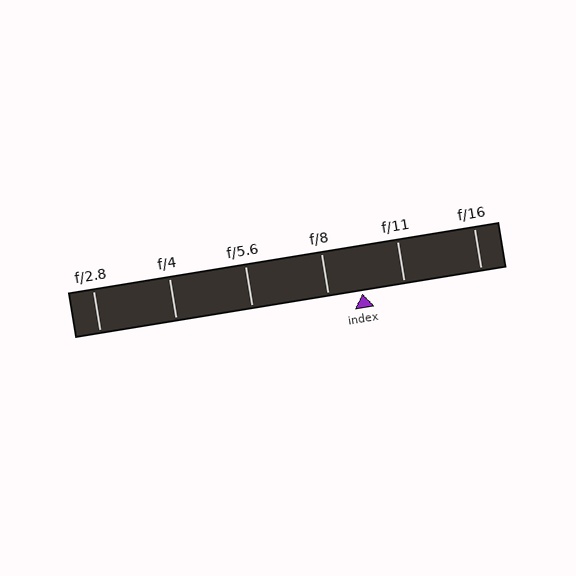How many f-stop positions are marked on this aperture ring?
There are 6 f-stop positions marked.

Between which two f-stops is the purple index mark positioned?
The index mark is between f/8 and f/11.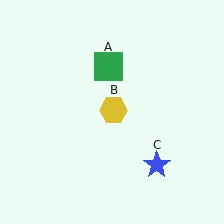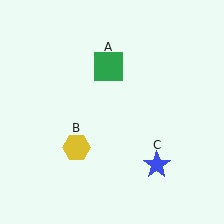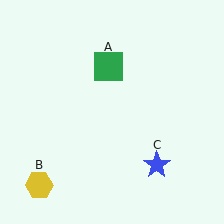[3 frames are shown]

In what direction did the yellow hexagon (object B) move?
The yellow hexagon (object B) moved down and to the left.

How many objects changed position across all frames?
1 object changed position: yellow hexagon (object B).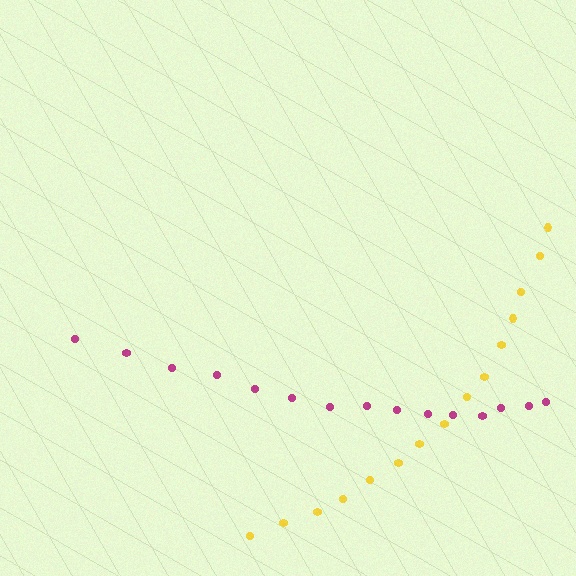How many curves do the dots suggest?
There are 2 distinct paths.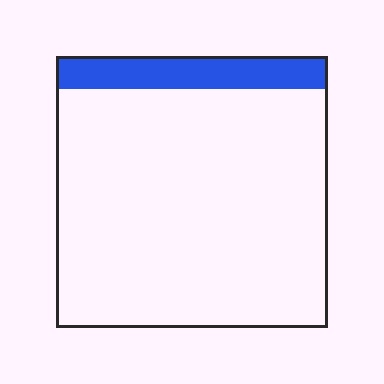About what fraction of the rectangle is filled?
About one eighth (1/8).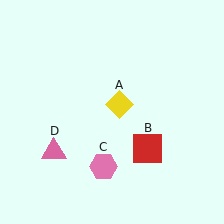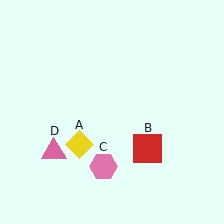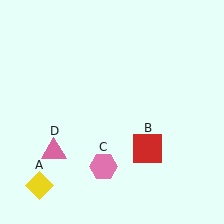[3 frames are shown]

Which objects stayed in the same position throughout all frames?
Red square (object B) and pink hexagon (object C) and pink triangle (object D) remained stationary.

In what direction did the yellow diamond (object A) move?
The yellow diamond (object A) moved down and to the left.